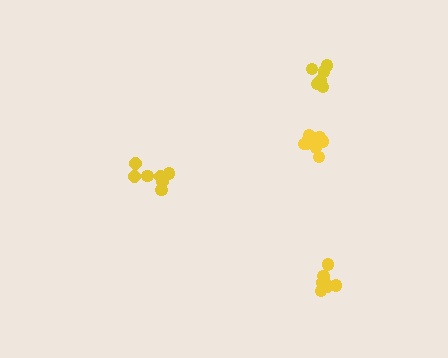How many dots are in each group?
Group 1: 7 dots, Group 2: 8 dots, Group 3: 10 dots, Group 4: 6 dots (31 total).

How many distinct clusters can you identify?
There are 4 distinct clusters.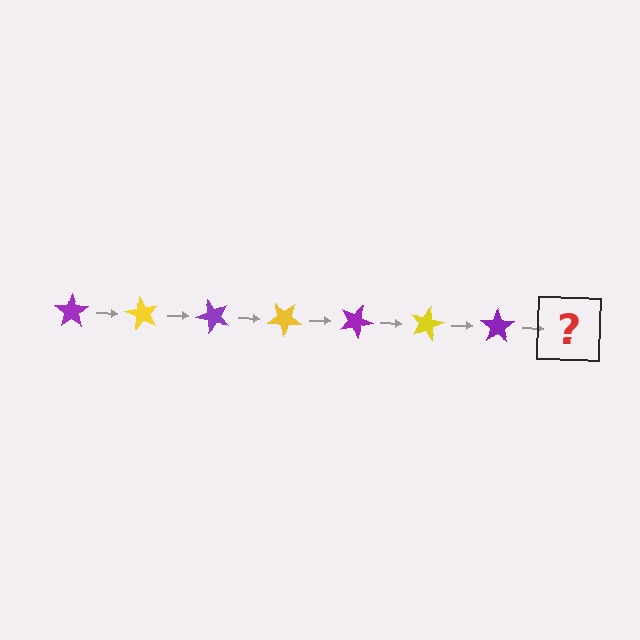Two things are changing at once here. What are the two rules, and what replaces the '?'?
The two rules are that it rotates 60 degrees each step and the color cycles through purple and yellow. The '?' should be a yellow star, rotated 420 degrees from the start.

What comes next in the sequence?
The next element should be a yellow star, rotated 420 degrees from the start.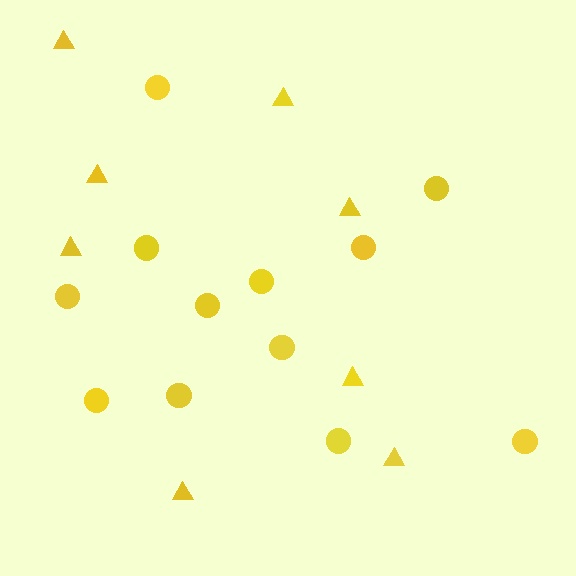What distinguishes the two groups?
There are 2 groups: one group of triangles (8) and one group of circles (12).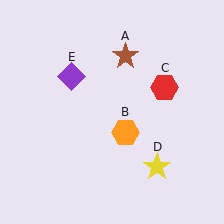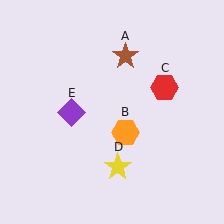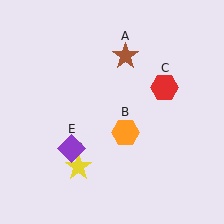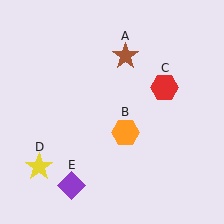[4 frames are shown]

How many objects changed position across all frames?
2 objects changed position: yellow star (object D), purple diamond (object E).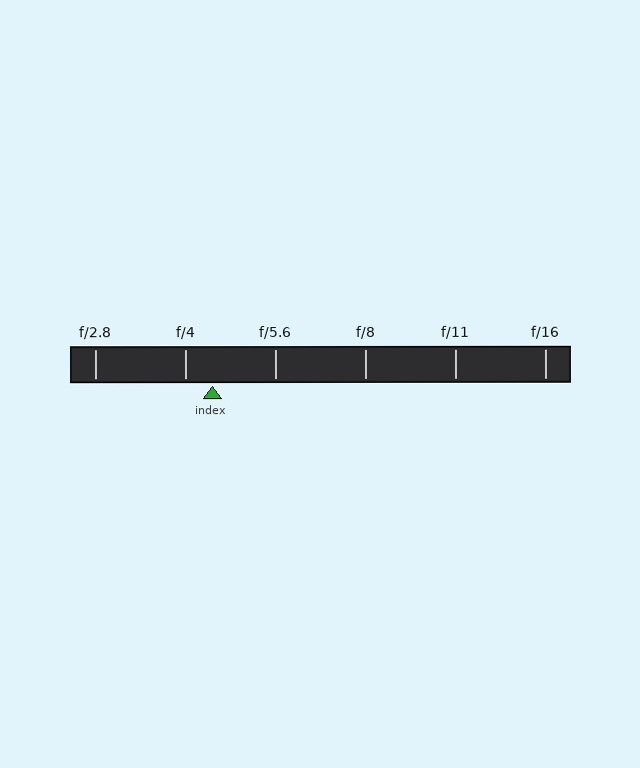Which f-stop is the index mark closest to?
The index mark is closest to f/4.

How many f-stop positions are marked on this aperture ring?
There are 6 f-stop positions marked.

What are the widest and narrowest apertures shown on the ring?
The widest aperture shown is f/2.8 and the narrowest is f/16.